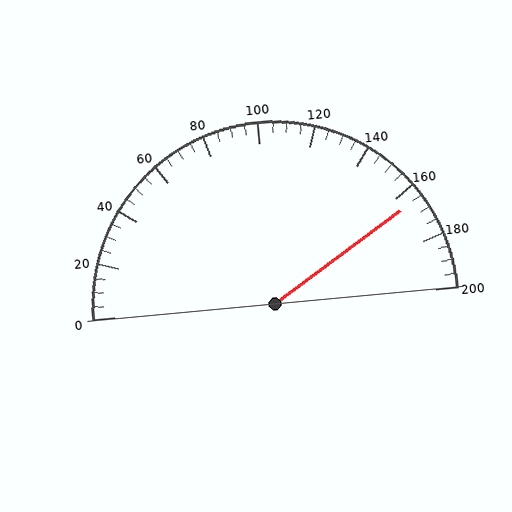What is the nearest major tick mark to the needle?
The nearest major tick mark is 160.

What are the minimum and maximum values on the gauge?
The gauge ranges from 0 to 200.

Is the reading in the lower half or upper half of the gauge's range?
The reading is in the upper half of the range (0 to 200).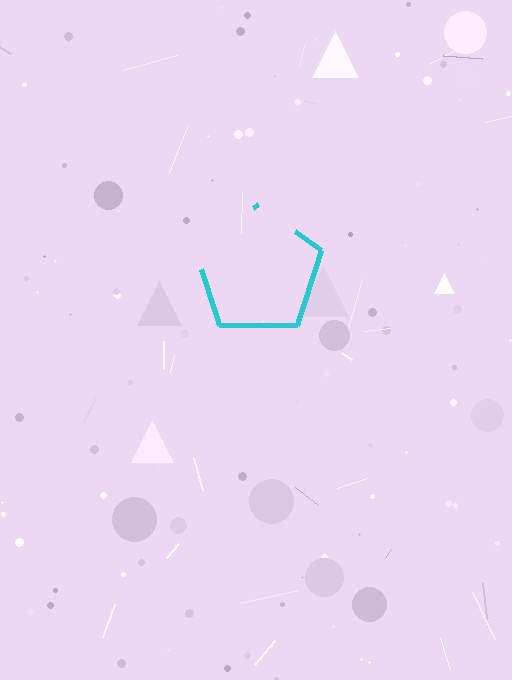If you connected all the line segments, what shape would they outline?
They would outline a pentagon.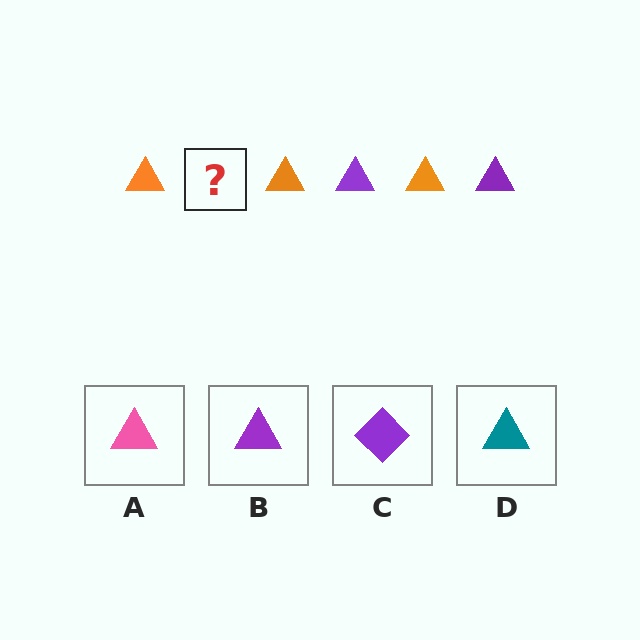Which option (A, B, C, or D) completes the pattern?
B.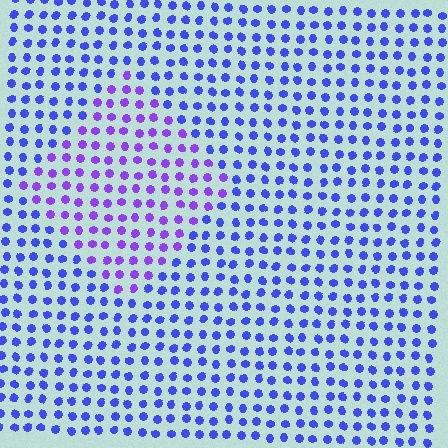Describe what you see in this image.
The image is filled with small blue elements in a uniform arrangement. A diamond-shaped region is visible where the elements are tinted to a slightly different hue, forming a subtle color boundary.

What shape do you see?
I see a diamond.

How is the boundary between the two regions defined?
The boundary is defined purely by a slight shift in hue (about 34 degrees). Spacing, size, and orientation are identical on both sides.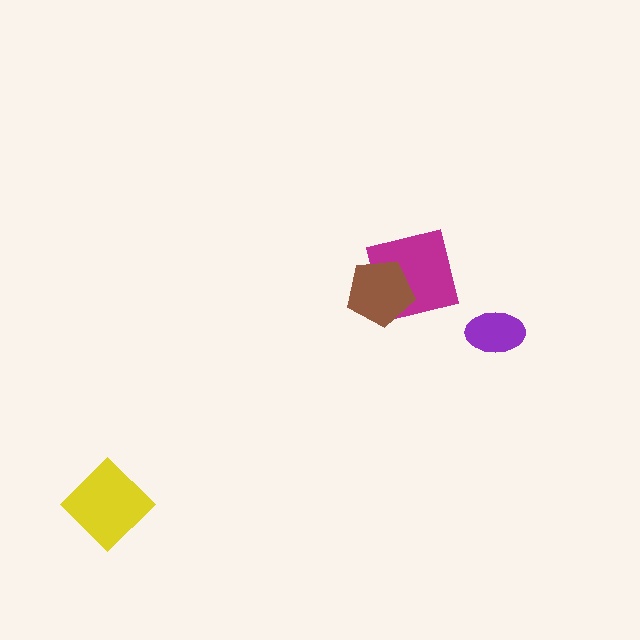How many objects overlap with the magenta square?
1 object overlaps with the magenta square.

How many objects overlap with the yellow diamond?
0 objects overlap with the yellow diamond.